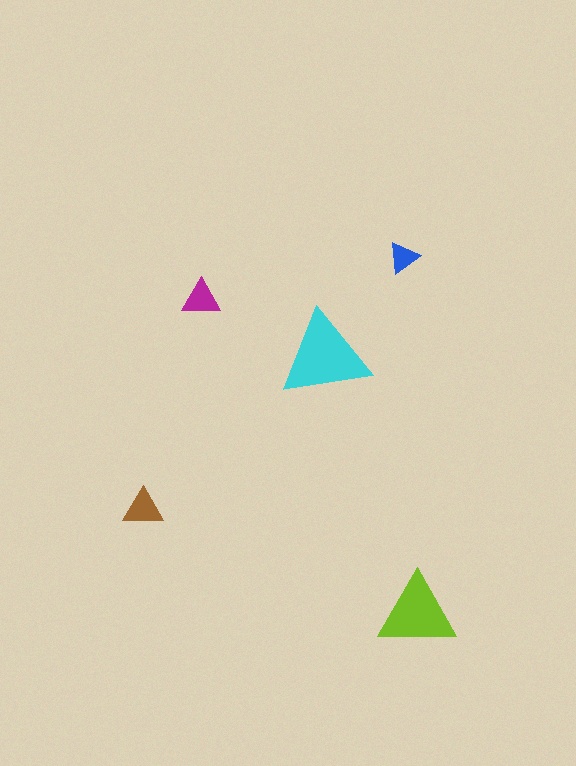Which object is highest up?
The blue triangle is topmost.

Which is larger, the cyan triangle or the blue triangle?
The cyan one.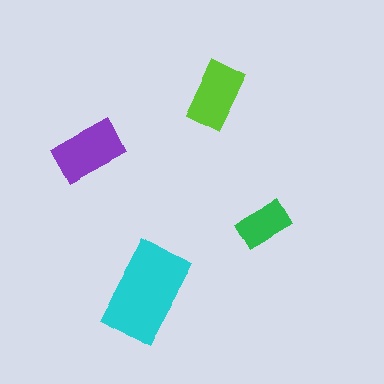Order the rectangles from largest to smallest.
the cyan one, the purple one, the lime one, the green one.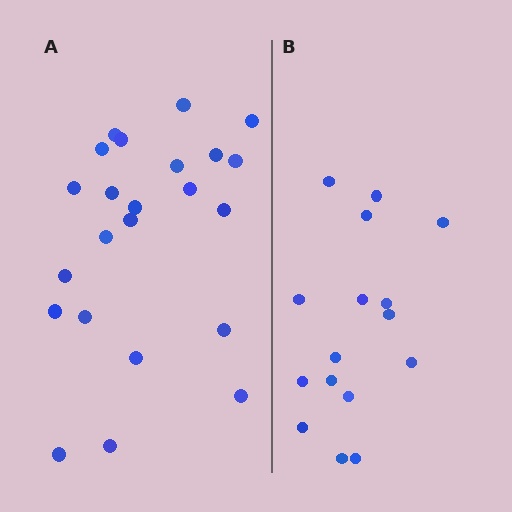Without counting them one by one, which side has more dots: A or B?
Region A (the left region) has more dots.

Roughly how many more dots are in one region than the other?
Region A has roughly 8 or so more dots than region B.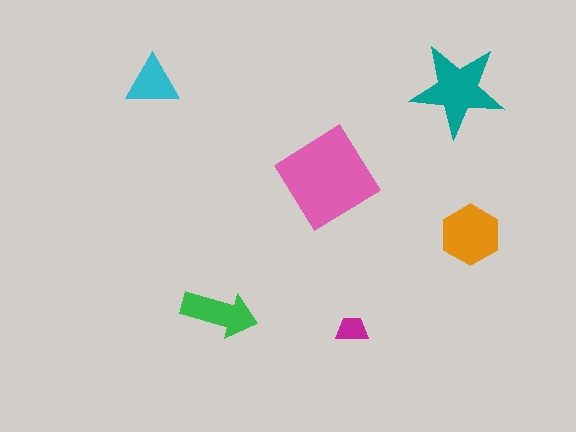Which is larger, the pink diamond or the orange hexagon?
The pink diamond.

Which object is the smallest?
The magenta trapezoid.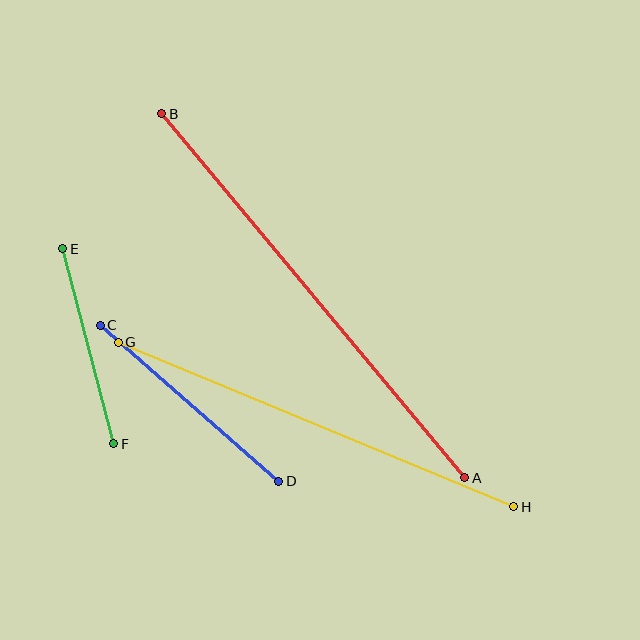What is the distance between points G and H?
The distance is approximately 428 pixels.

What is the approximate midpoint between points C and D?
The midpoint is at approximately (189, 403) pixels.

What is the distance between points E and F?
The distance is approximately 202 pixels.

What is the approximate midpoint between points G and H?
The midpoint is at approximately (316, 425) pixels.